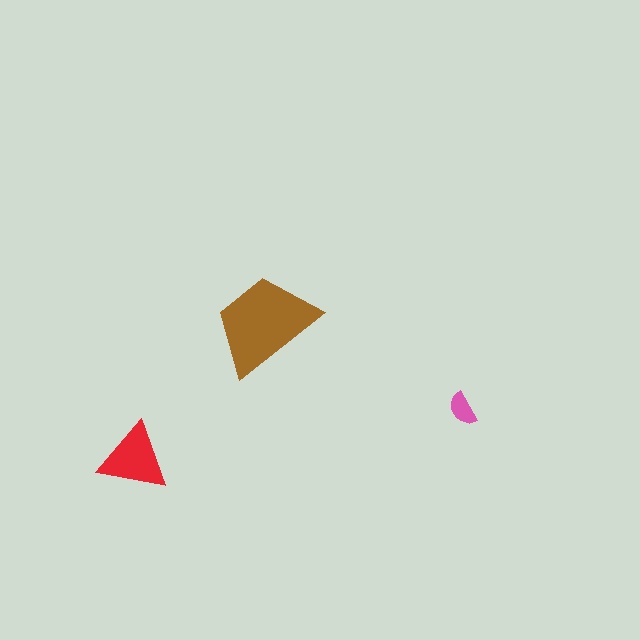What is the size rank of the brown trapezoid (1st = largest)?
1st.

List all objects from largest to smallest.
The brown trapezoid, the red triangle, the pink semicircle.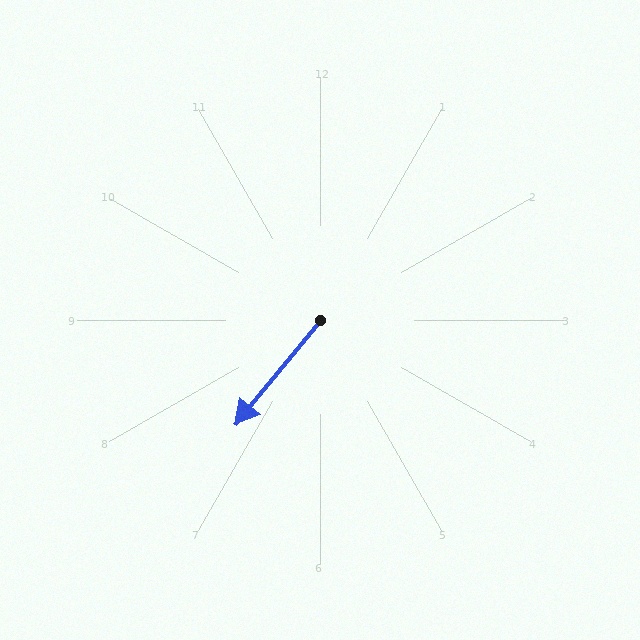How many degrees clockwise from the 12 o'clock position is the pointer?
Approximately 219 degrees.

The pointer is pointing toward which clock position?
Roughly 7 o'clock.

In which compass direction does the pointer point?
Southwest.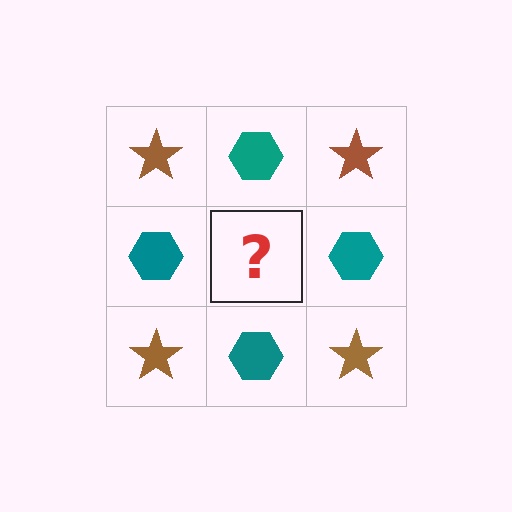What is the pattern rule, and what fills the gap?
The rule is that it alternates brown star and teal hexagon in a checkerboard pattern. The gap should be filled with a brown star.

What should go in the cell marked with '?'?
The missing cell should contain a brown star.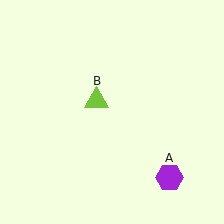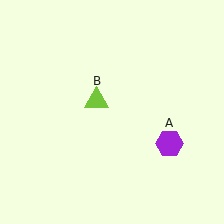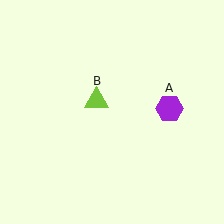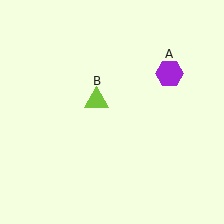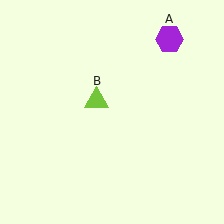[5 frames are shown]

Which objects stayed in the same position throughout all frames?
Lime triangle (object B) remained stationary.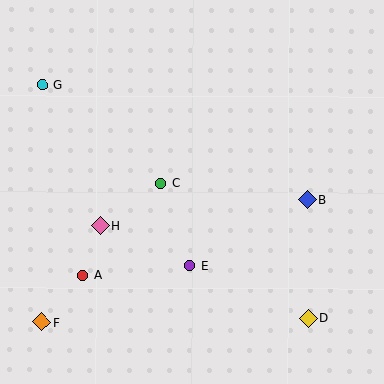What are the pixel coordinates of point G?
Point G is at (43, 85).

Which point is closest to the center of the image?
Point C at (161, 183) is closest to the center.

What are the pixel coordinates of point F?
Point F is at (41, 322).